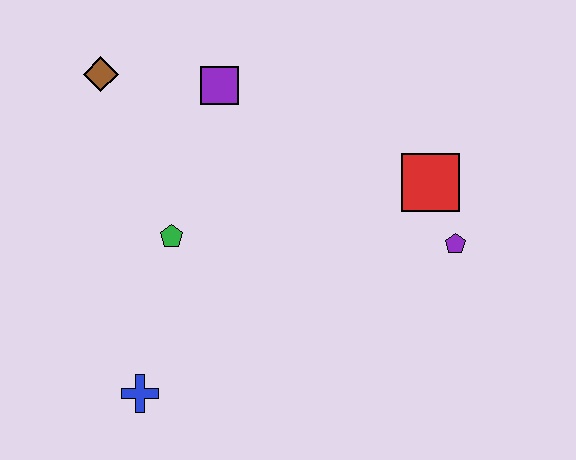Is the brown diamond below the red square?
No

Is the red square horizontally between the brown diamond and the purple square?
No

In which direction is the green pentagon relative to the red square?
The green pentagon is to the left of the red square.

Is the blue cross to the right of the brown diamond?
Yes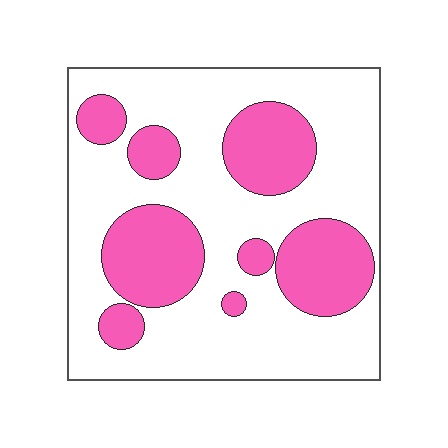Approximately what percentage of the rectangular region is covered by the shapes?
Approximately 30%.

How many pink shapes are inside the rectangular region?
8.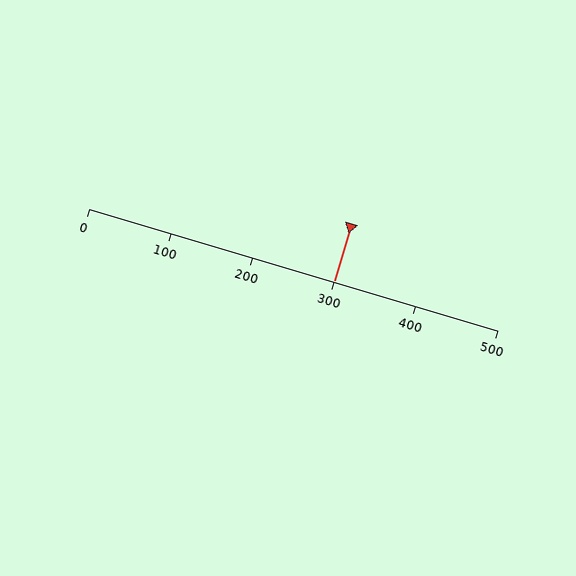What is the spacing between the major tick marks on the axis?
The major ticks are spaced 100 apart.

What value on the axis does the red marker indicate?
The marker indicates approximately 300.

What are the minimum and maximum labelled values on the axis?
The axis runs from 0 to 500.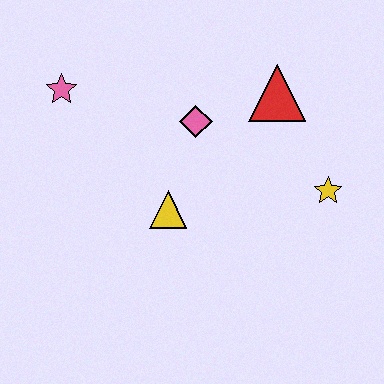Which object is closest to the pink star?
The pink diamond is closest to the pink star.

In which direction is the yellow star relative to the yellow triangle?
The yellow star is to the right of the yellow triangle.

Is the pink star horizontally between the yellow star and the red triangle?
No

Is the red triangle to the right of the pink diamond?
Yes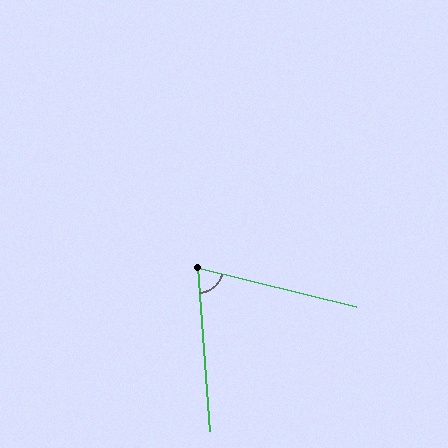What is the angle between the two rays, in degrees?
Approximately 72 degrees.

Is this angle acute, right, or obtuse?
It is acute.